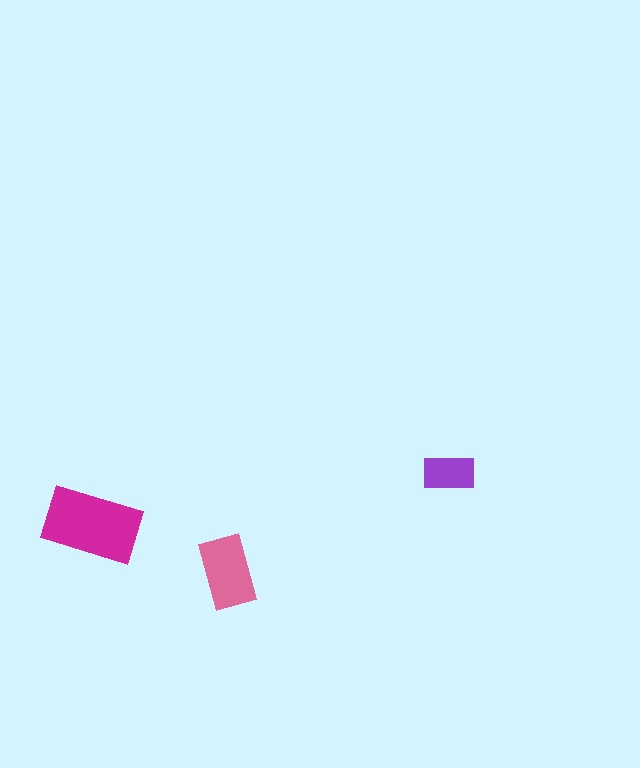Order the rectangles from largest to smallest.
the magenta one, the pink one, the purple one.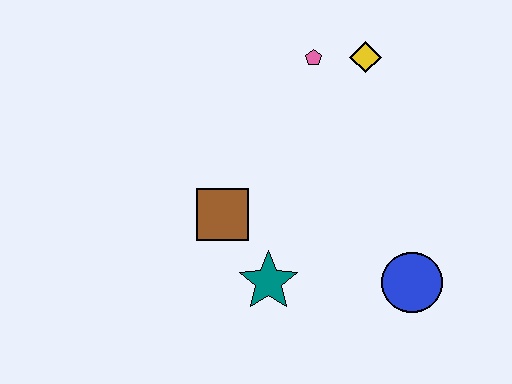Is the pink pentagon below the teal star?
No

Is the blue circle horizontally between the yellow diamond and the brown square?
No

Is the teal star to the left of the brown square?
No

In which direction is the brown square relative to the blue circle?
The brown square is to the left of the blue circle.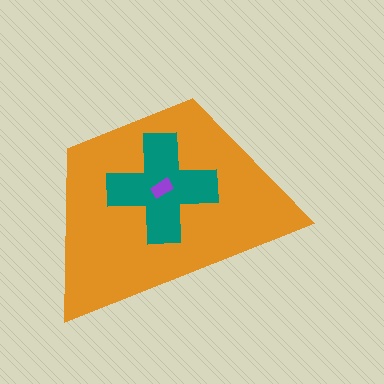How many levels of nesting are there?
3.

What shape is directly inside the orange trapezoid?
The teal cross.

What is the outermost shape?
The orange trapezoid.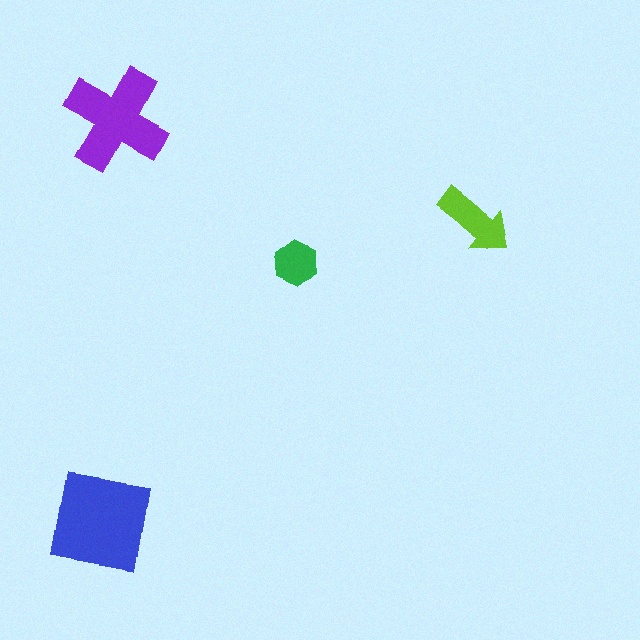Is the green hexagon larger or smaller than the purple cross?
Smaller.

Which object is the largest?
The blue square.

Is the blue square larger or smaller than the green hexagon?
Larger.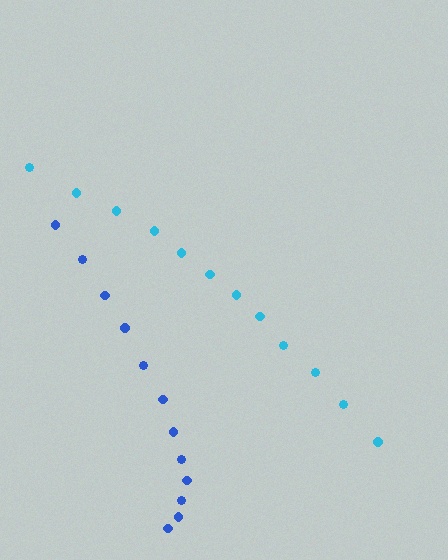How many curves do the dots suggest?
There are 2 distinct paths.